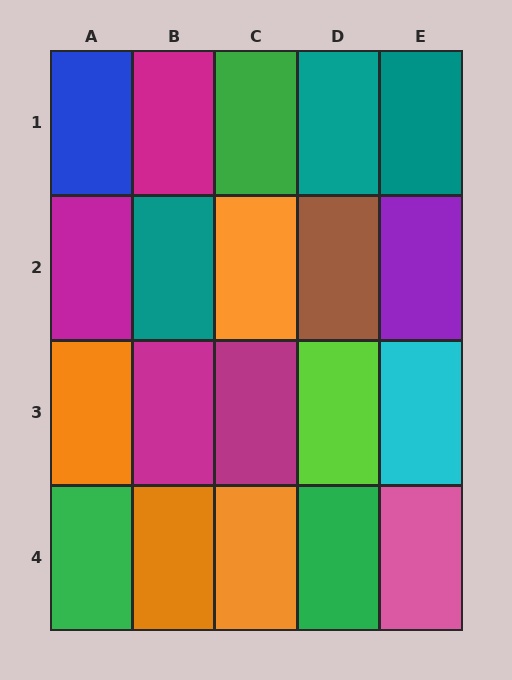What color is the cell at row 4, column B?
Orange.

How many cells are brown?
1 cell is brown.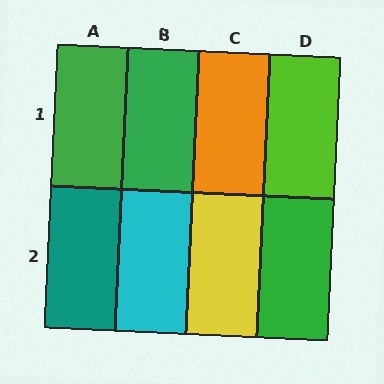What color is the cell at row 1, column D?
Lime.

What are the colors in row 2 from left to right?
Teal, cyan, yellow, green.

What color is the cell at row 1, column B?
Green.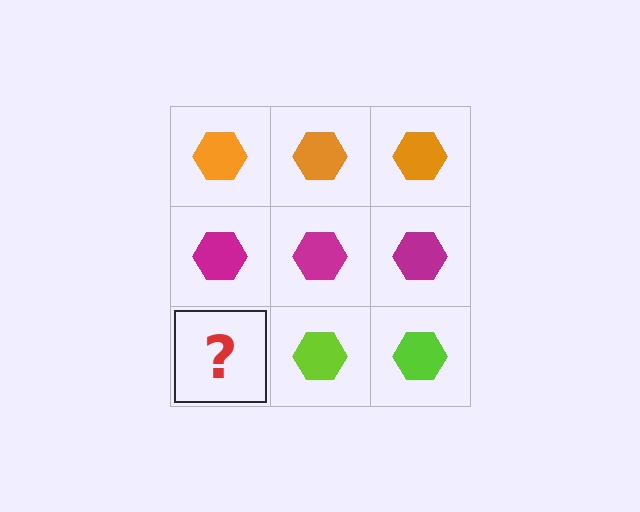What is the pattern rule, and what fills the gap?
The rule is that each row has a consistent color. The gap should be filled with a lime hexagon.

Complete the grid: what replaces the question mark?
The question mark should be replaced with a lime hexagon.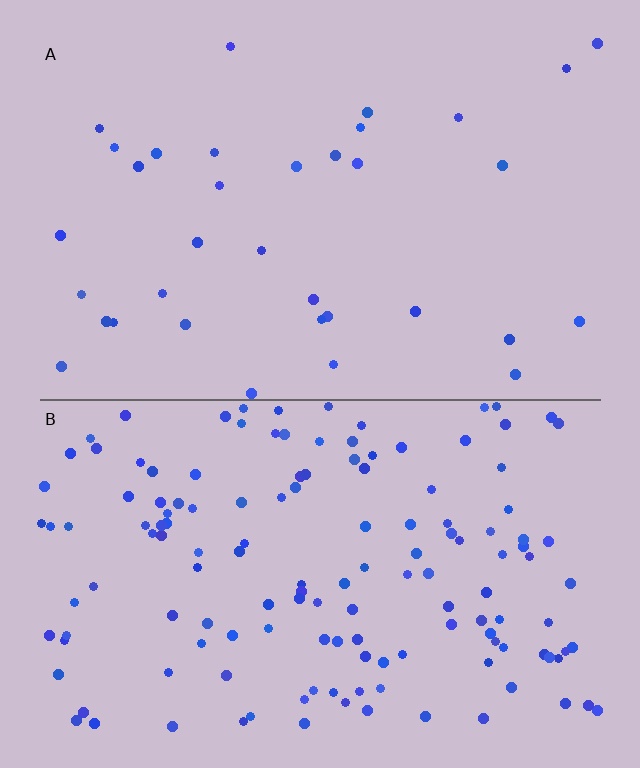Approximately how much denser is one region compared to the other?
Approximately 4.2× — region B over region A.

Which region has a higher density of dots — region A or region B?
B (the bottom).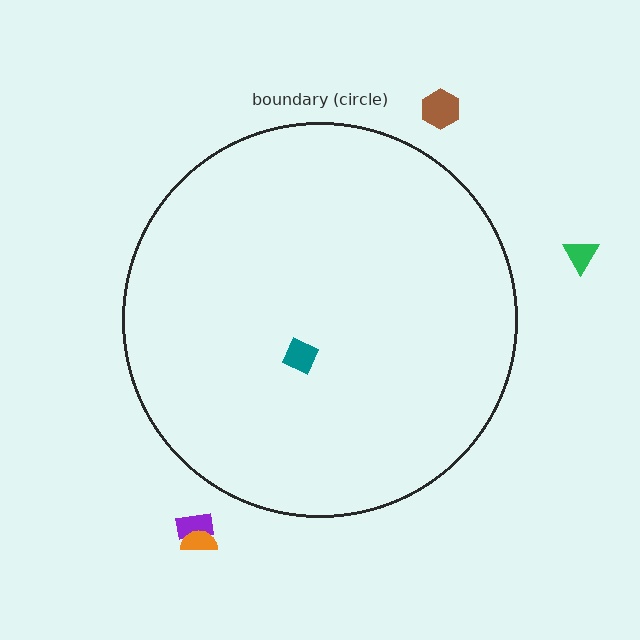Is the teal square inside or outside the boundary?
Inside.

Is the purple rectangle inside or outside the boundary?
Outside.